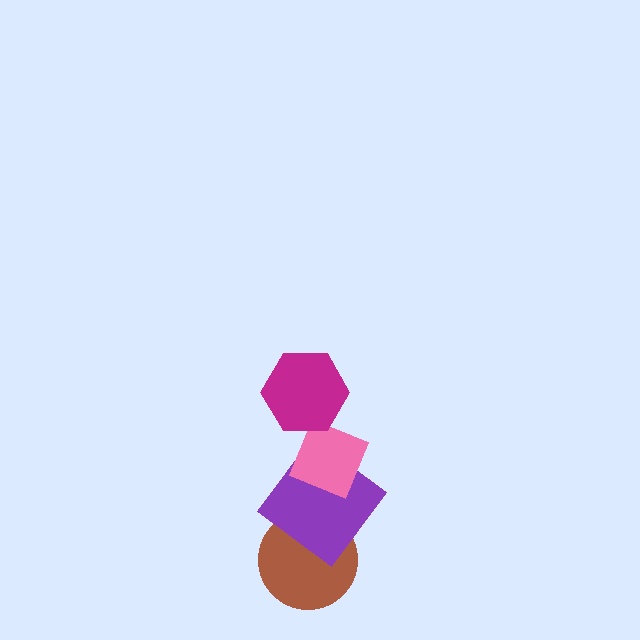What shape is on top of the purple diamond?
The pink diamond is on top of the purple diamond.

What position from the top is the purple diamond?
The purple diamond is 3rd from the top.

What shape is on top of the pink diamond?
The magenta hexagon is on top of the pink diamond.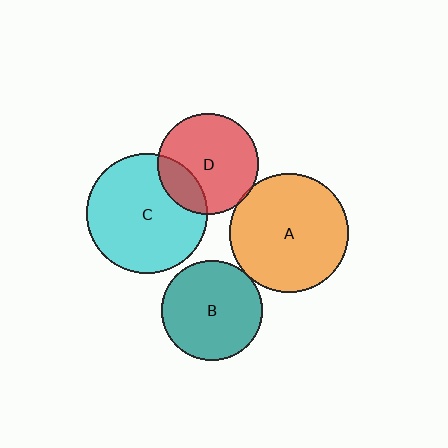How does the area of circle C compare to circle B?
Approximately 1.5 times.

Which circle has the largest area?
Circle C (cyan).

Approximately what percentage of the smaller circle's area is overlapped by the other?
Approximately 20%.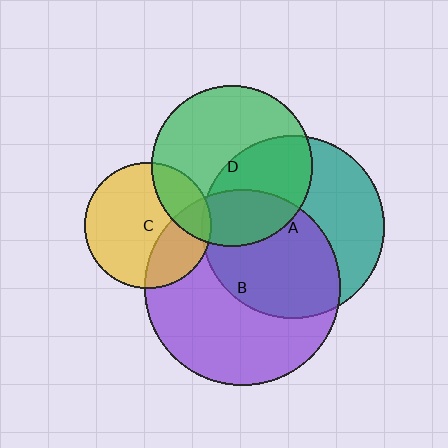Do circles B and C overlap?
Yes.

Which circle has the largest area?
Circle B (purple).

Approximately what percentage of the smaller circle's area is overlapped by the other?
Approximately 30%.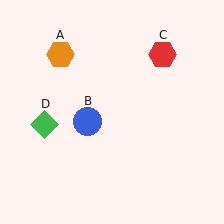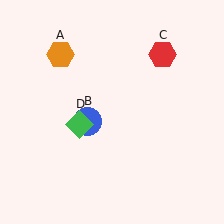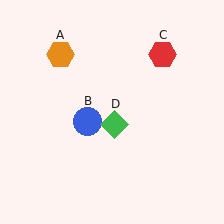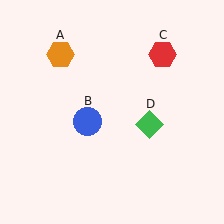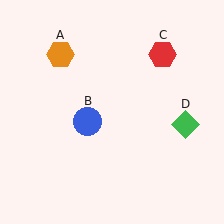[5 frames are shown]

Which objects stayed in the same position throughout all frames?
Orange hexagon (object A) and blue circle (object B) and red hexagon (object C) remained stationary.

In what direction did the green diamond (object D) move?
The green diamond (object D) moved right.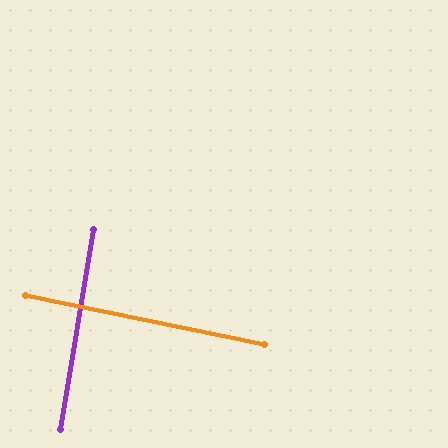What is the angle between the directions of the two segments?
Approximately 88 degrees.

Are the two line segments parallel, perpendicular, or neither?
Perpendicular — they meet at approximately 88°.